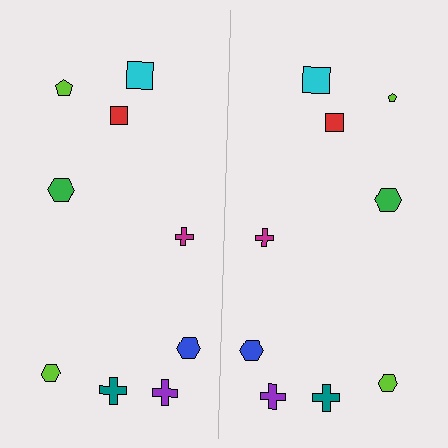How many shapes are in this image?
There are 18 shapes in this image.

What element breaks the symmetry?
The lime pentagon on the right side has a different size than its mirror counterpart.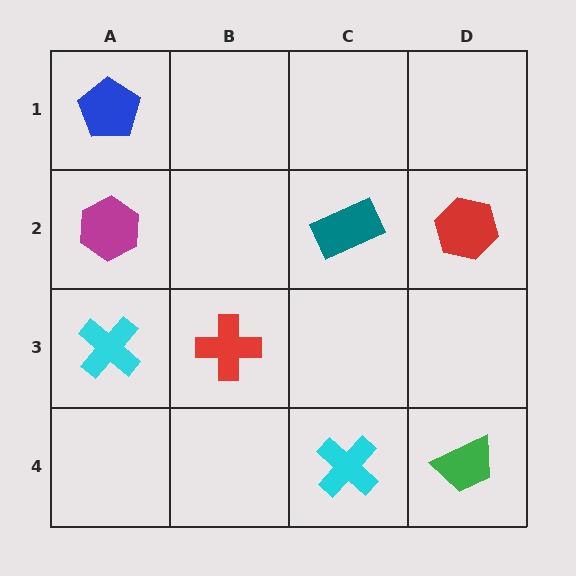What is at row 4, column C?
A cyan cross.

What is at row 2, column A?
A magenta hexagon.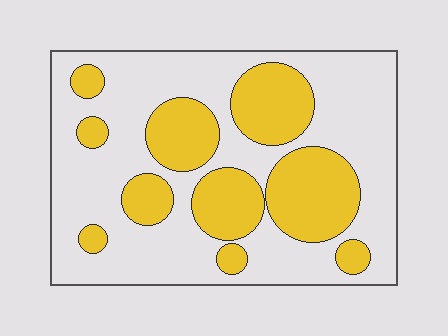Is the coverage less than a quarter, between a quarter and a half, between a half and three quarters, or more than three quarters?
Between a quarter and a half.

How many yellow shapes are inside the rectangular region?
10.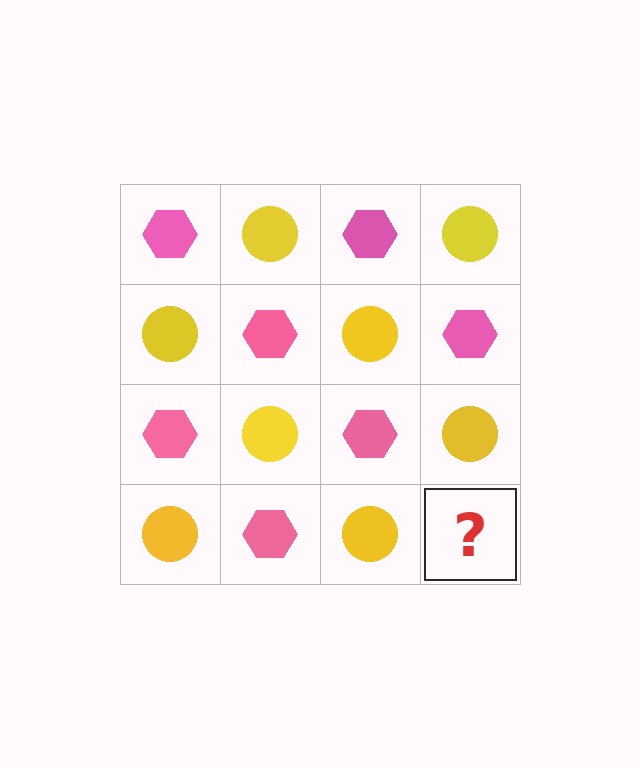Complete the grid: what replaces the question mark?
The question mark should be replaced with a pink hexagon.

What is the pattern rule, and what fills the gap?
The rule is that it alternates pink hexagon and yellow circle in a checkerboard pattern. The gap should be filled with a pink hexagon.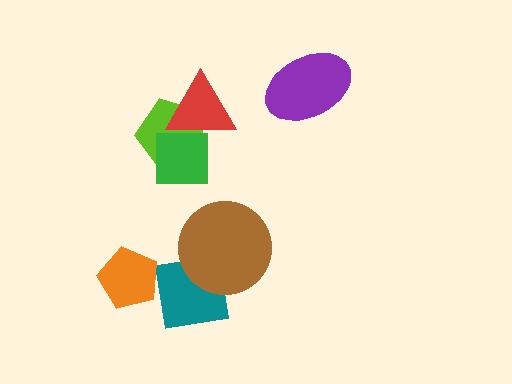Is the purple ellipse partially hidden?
No, no other shape covers it.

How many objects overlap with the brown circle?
1 object overlaps with the brown circle.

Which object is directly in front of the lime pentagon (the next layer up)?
The green square is directly in front of the lime pentagon.